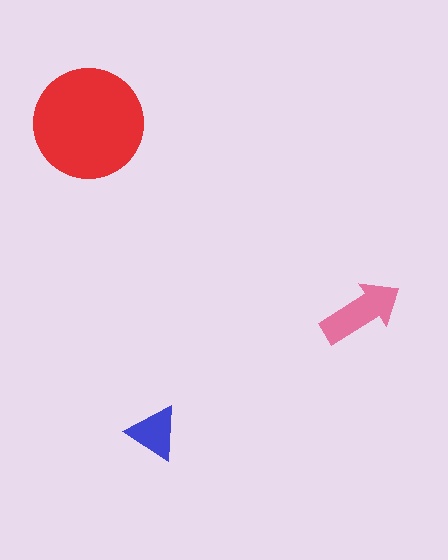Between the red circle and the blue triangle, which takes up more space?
The red circle.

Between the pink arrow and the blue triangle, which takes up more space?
The pink arrow.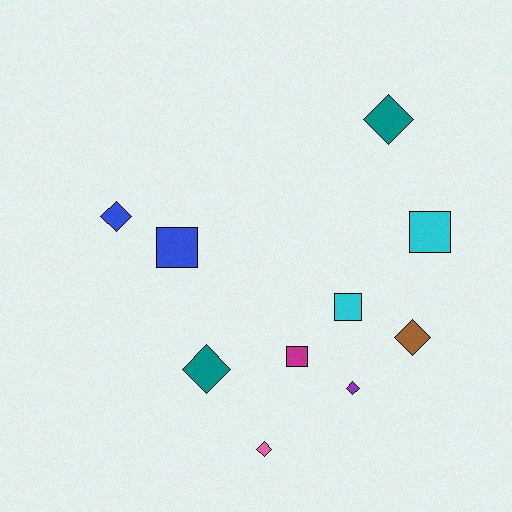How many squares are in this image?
There are 4 squares.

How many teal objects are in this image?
There are 2 teal objects.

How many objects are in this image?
There are 10 objects.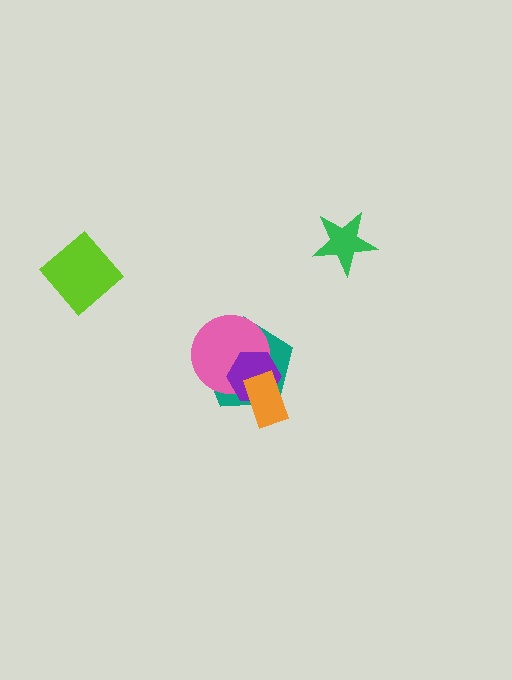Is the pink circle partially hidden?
Yes, it is partially covered by another shape.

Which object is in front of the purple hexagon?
The orange rectangle is in front of the purple hexagon.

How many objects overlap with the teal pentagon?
3 objects overlap with the teal pentagon.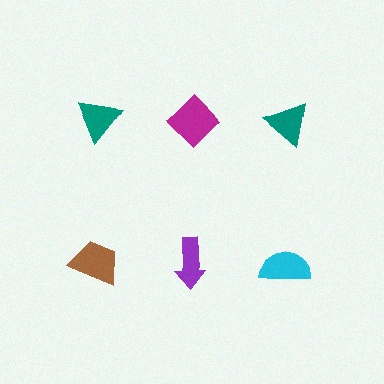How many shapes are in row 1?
3 shapes.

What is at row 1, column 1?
A teal triangle.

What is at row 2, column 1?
A brown trapezoid.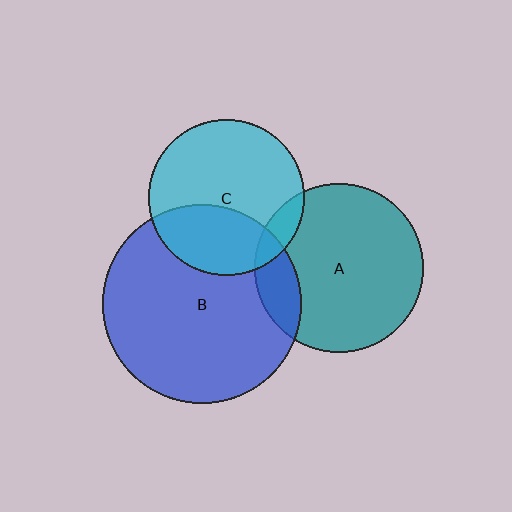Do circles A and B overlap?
Yes.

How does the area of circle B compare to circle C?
Approximately 1.6 times.